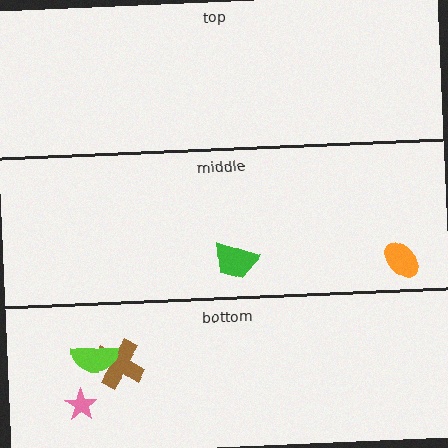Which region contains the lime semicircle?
The bottom region.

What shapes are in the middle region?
The green trapezoid, the orange ellipse.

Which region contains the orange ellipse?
The middle region.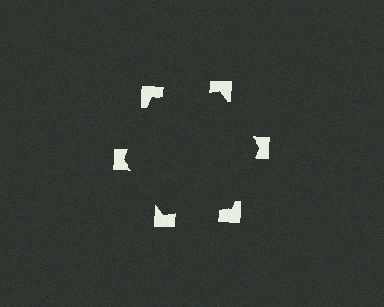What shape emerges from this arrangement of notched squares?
An illusory hexagon — its edges are inferred from the aligned wedge cuts in the notched squares, not physically drawn.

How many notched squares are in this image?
There are 6 — one at each vertex of the illusory hexagon.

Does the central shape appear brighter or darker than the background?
It typically appears slightly darker than the background, even though no actual brightness change is drawn.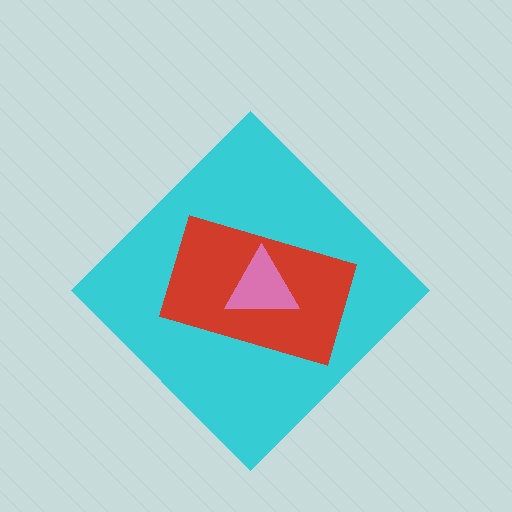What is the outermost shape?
The cyan diamond.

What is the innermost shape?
The pink triangle.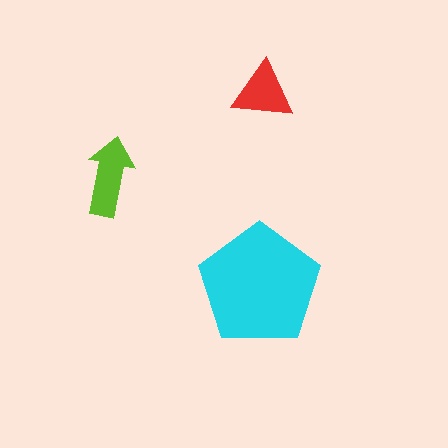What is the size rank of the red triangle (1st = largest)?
3rd.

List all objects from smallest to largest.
The red triangle, the lime arrow, the cyan pentagon.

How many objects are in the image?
There are 3 objects in the image.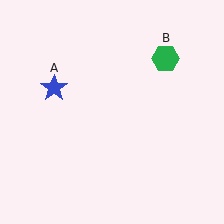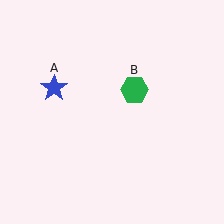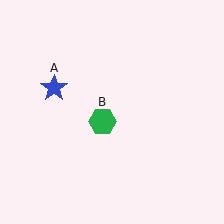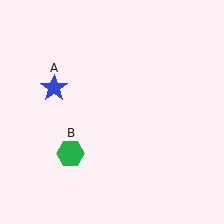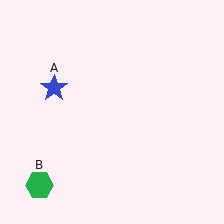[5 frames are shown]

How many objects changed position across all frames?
1 object changed position: green hexagon (object B).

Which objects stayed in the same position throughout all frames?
Blue star (object A) remained stationary.